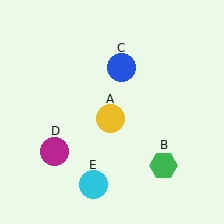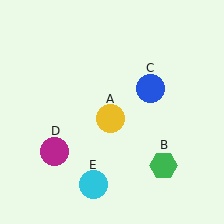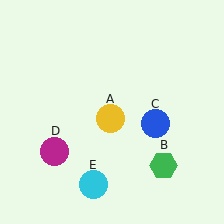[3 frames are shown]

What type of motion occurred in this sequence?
The blue circle (object C) rotated clockwise around the center of the scene.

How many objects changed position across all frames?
1 object changed position: blue circle (object C).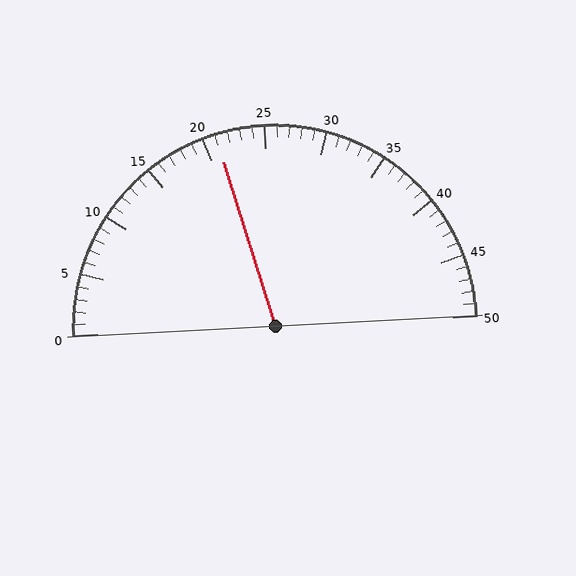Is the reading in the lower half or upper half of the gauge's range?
The reading is in the lower half of the range (0 to 50).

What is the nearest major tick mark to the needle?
The nearest major tick mark is 20.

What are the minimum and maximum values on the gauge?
The gauge ranges from 0 to 50.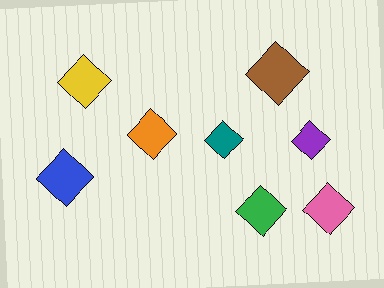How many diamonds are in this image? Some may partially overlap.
There are 8 diamonds.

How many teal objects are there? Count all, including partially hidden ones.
There is 1 teal object.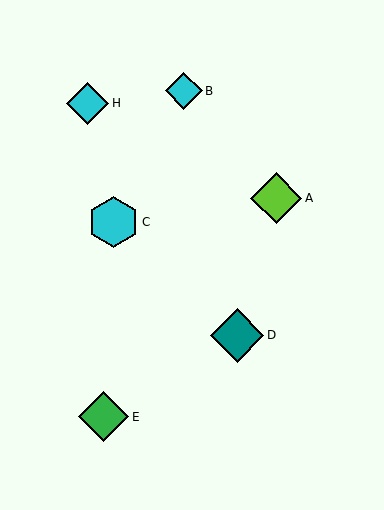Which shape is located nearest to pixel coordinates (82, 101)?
The cyan diamond (labeled H) at (88, 103) is nearest to that location.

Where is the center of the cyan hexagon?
The center of the cyan hexagon is at (113, 222).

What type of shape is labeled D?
Shape D is a teal diamond.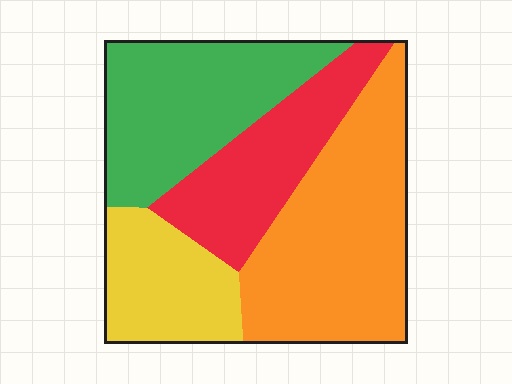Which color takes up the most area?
Orange, at roughly 35%.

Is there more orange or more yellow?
Orange.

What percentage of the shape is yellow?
Yellow takes up about one sixth (1/6) of the shape.